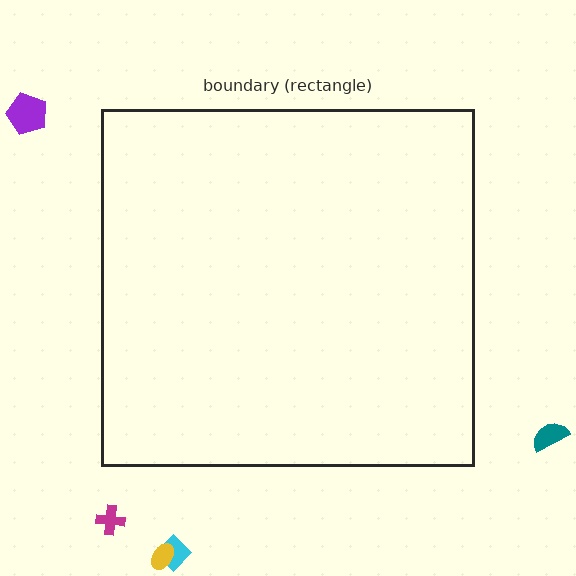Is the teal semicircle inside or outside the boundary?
Outside.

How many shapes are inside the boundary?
0 inside, 5 outside.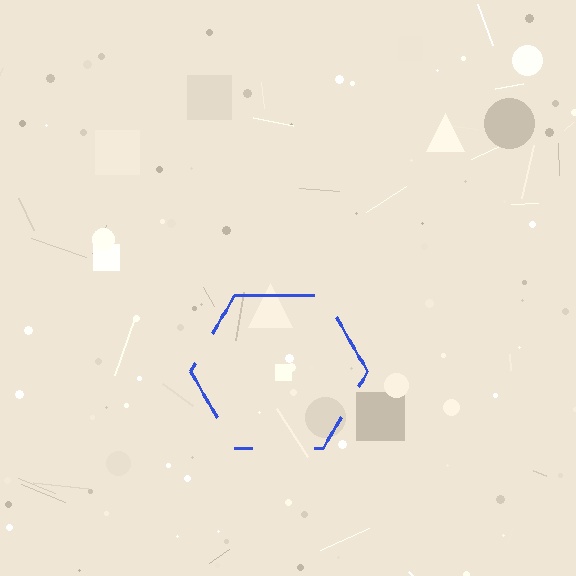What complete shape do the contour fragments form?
The contour fragments form a hexagon.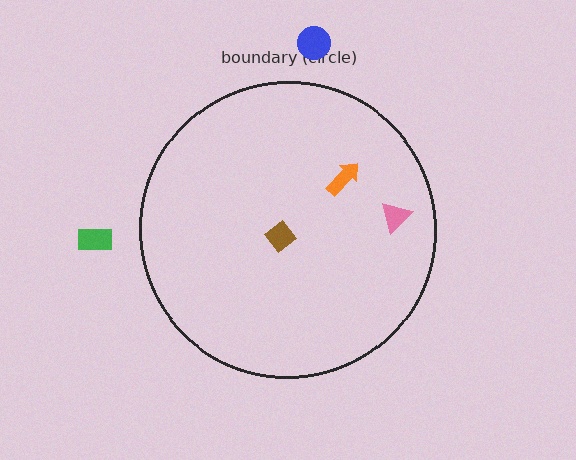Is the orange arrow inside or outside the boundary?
Inside.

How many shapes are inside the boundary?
3 inside, 2 outside.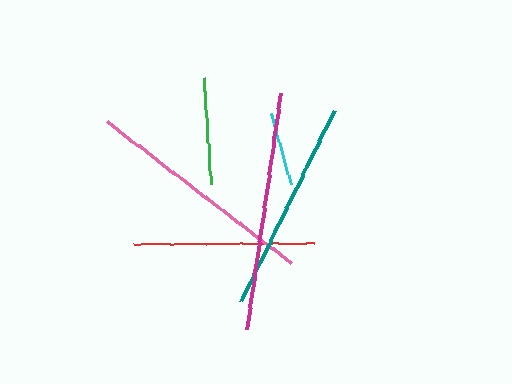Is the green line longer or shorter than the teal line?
The teal line is longer than the green line.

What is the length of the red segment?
The red segment is approximately 180 pixels long.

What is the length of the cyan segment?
The cyan segment is approximately 73 pixels long.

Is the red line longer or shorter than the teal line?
The teal line is longer than the red line.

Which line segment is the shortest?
The cyan line is the shortest at approximately 73 pixels.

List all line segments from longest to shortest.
From longest to shortest: magenta, pink, teal, red, green, cyan.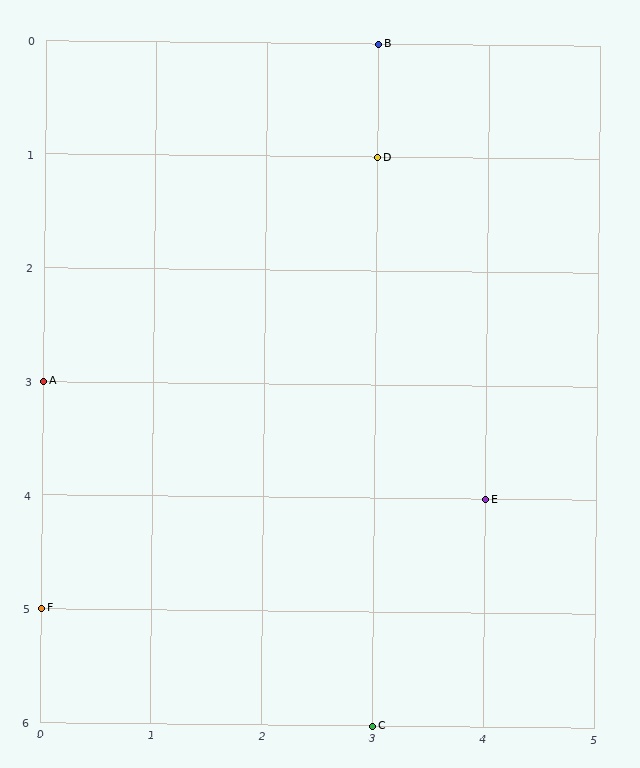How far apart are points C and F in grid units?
Points C and F are 3 columns and 1 row apart (about 3.2 grid units diagonally).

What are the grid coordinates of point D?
Point D is at grid coordinates (3, 1).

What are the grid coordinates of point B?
Point B is at grid coordinates (3, 0).